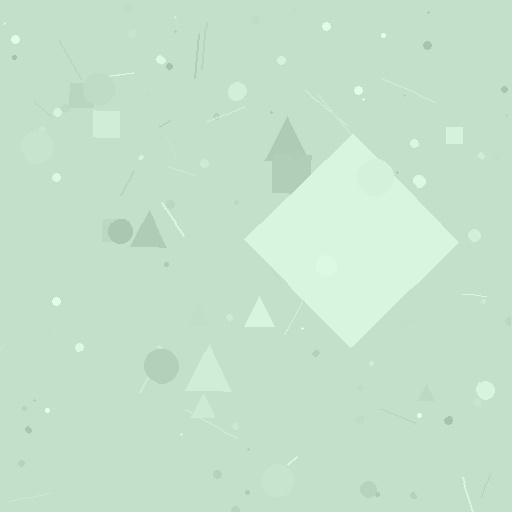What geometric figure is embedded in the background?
A diamond is embedded in the background.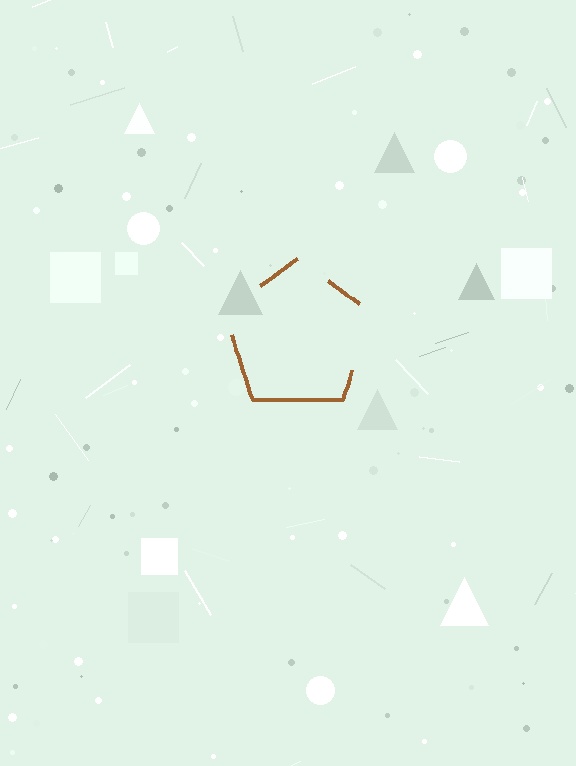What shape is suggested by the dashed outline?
The dashed outline suggests a pentagon.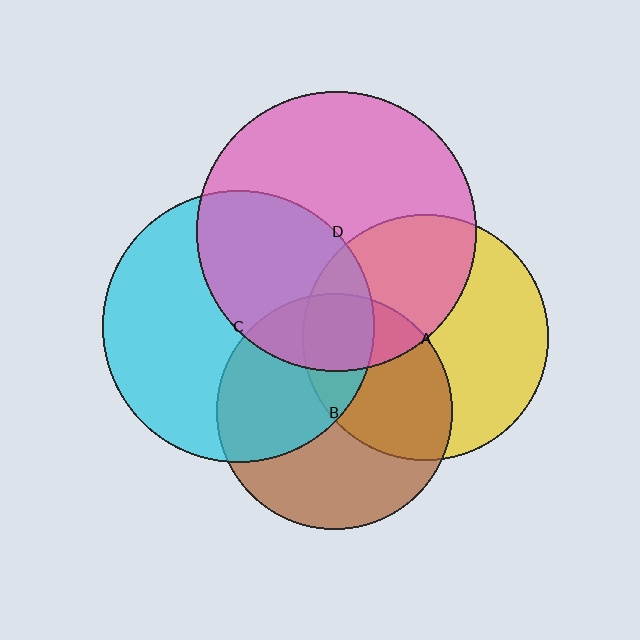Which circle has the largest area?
Circle D (pink).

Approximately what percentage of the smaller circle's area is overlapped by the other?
Approximately 20%.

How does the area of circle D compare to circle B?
Approximately 1.4 times.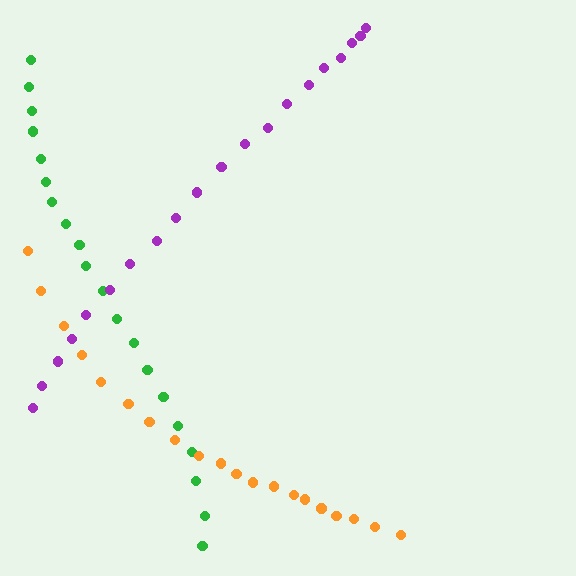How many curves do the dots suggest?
There are 3 distinct paths.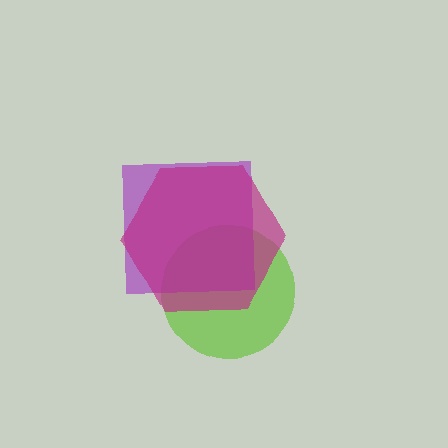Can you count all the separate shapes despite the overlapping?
Yes, there are 3 separate shapes.